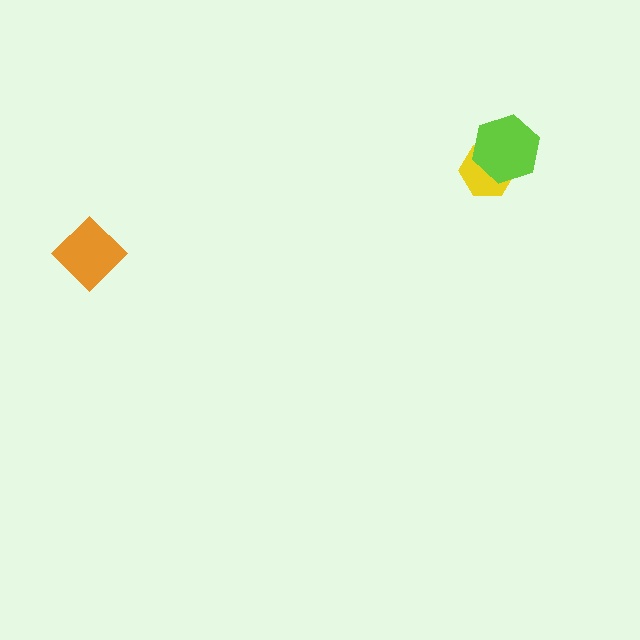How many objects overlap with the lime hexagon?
1 object overlaps with the lime hexagon.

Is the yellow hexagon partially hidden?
Yes, it is partially covered by another shape.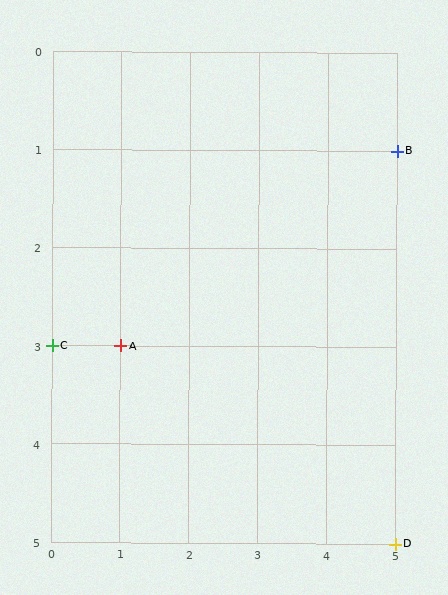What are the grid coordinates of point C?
Point C is at grid coordinates (0, 3).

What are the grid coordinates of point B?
Point B is at grid coordinates (5, 1).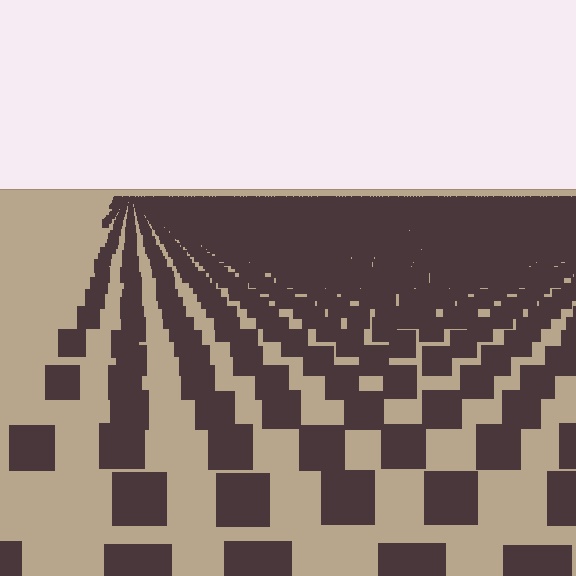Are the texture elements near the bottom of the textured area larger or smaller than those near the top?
Larger. Near the bottom, elements are closer to the viewer and appear at a bigger on-screen size.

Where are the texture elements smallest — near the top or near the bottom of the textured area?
Near the top.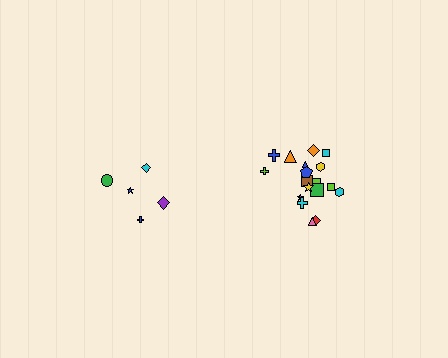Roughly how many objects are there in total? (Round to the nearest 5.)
Roughly 25 objects in total.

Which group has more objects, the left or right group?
The right group.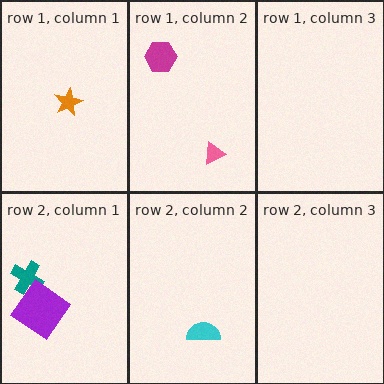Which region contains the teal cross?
The row 2, column 1 region.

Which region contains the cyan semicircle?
The row 2, column 2 region.